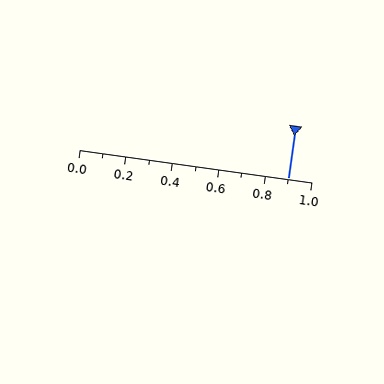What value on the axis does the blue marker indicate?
The marker indicates approximately 0.9.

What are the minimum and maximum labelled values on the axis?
The axis runs from 0.0 to 1.0.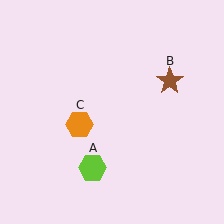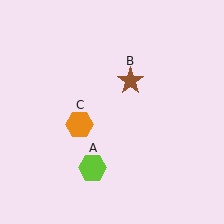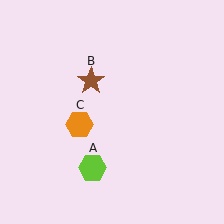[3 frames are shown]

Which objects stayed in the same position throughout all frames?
Lime hexagon (object A) and orange hexagon (object C) remained stationary.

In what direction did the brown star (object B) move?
The brown star (object B) moved left.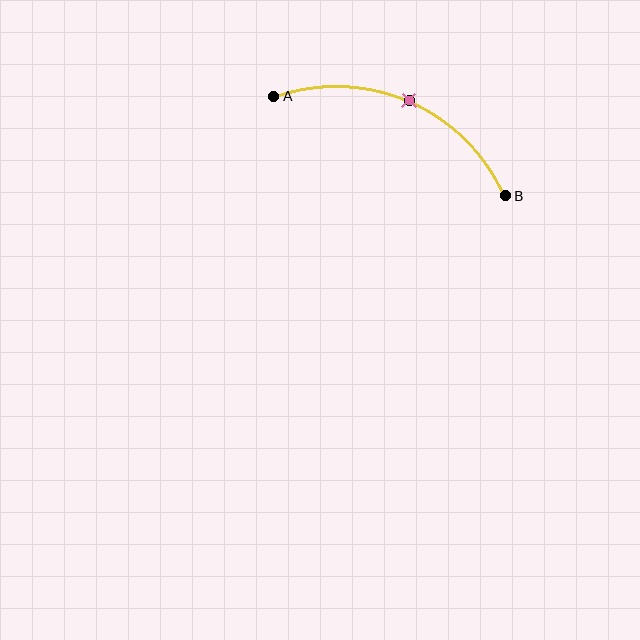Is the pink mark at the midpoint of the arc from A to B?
Yes. The pink mark lies on the arc at equal arc-length from both A and B — it is the arc midpoint.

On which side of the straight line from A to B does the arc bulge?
The arc bulges above the straight line connecting A and B.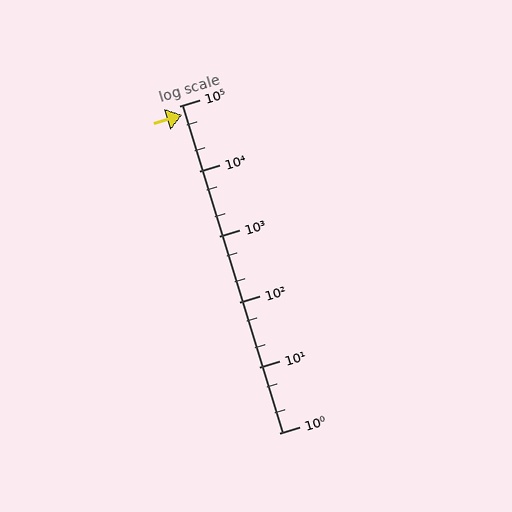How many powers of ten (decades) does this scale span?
The scale spans 5 decades, from 1 to 100000.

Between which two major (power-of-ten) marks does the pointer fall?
The pointer is between 10000 and 100000.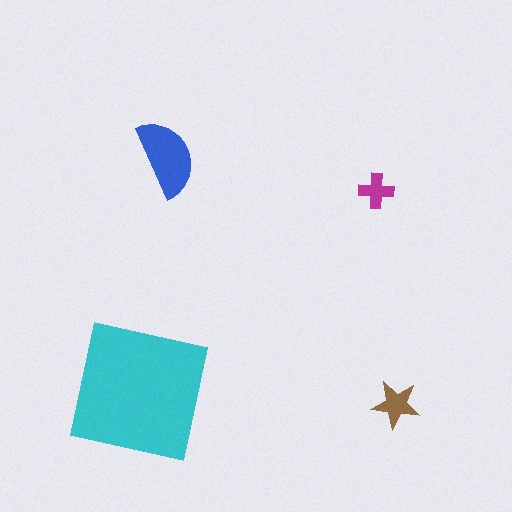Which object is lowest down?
The brown star is bottommost.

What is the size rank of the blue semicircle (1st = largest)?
2nd.